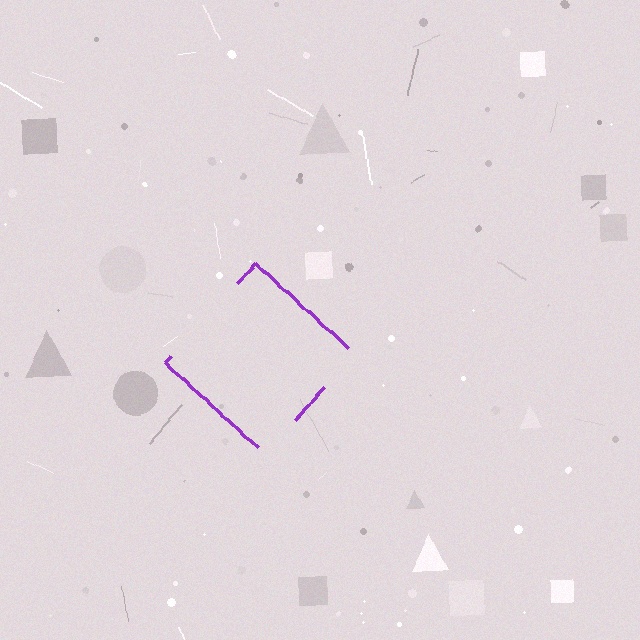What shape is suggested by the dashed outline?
The dashed outline suggests a diamond.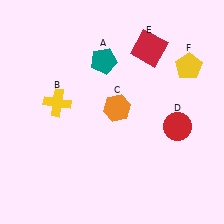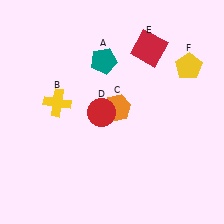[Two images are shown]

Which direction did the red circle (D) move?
The red circle (D) moved left.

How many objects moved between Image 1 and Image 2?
1 object moved between the two images.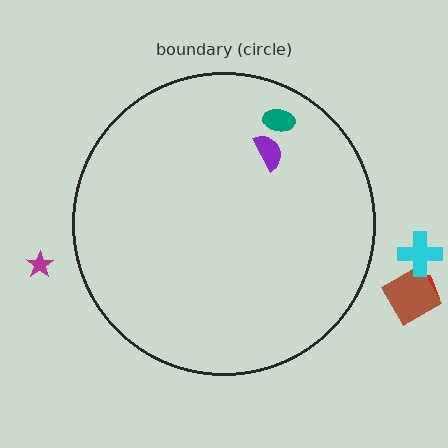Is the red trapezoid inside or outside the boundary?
Outside.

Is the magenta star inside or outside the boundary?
Outside.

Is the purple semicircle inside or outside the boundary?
Inside.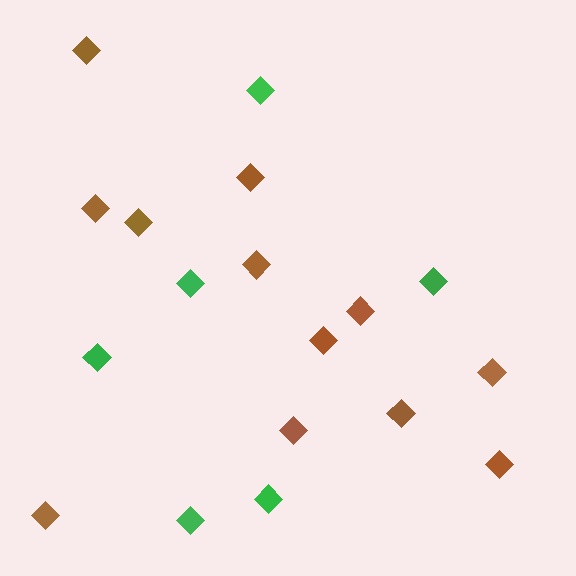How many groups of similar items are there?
There are 2 groups: one group of brown diamonds (12) and one group of green diamonds (6).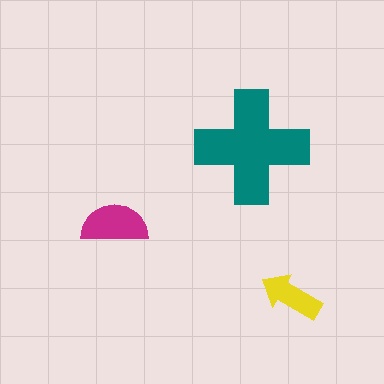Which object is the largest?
The teal cross.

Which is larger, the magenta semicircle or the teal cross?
The teal cross.